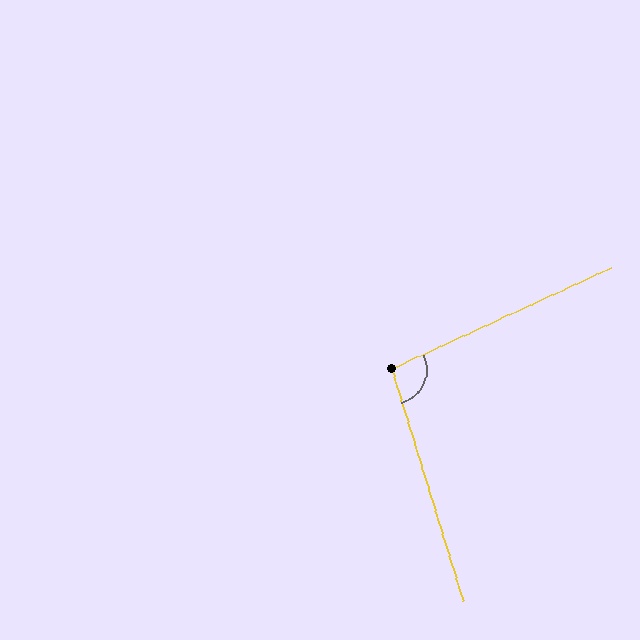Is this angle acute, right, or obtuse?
It is obtuse.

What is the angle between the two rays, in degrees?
Approximately 98 degrees.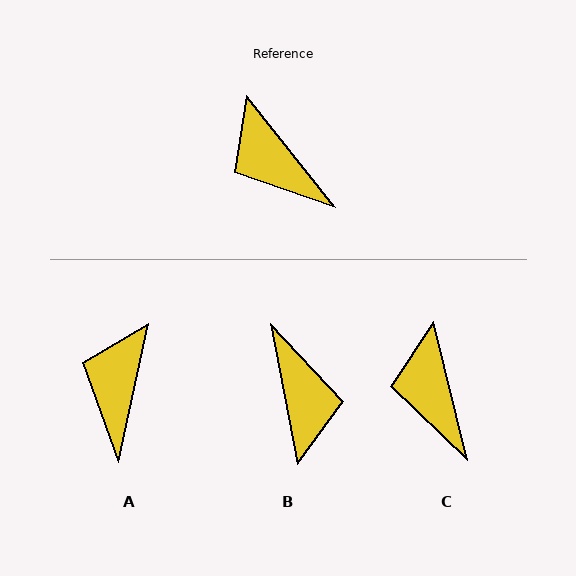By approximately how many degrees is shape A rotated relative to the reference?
Approximately 51 degrees clockwise.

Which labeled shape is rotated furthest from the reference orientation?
B, about 152 degrees away.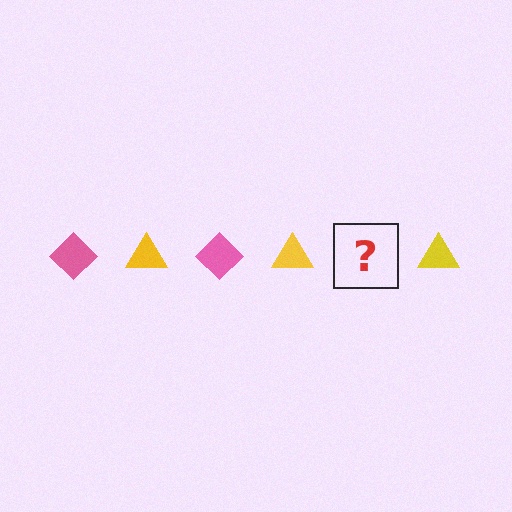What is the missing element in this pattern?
The missing element is a pink diamond.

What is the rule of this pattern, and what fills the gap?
The rule is that the pattern alternates between pink diamond and yellow triangle. The gap should be filled with a pink diamond.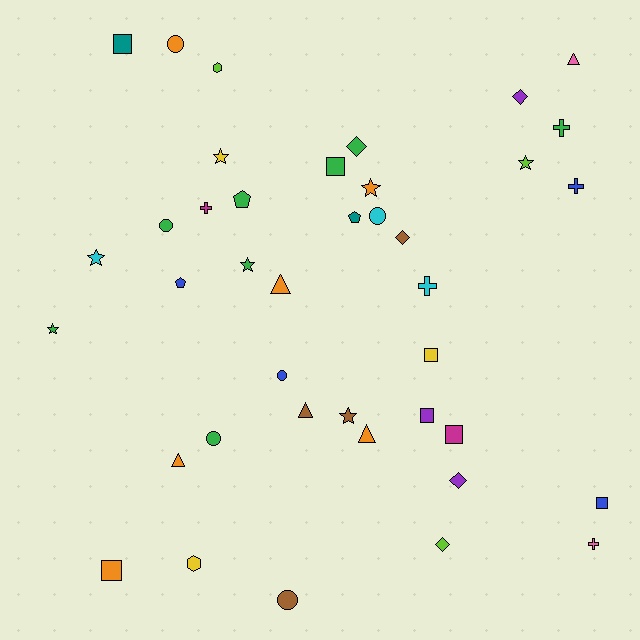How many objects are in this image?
There are 40 objects.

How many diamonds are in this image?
There are 5 diamonds.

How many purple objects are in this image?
There are 3 purple objects.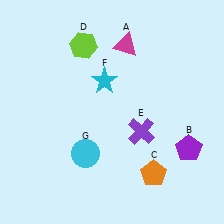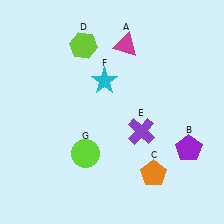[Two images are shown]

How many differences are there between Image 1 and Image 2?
There is 1 difference between the two images.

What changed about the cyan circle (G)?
In Image 1, G is cyan. In Image 2, it changed to lime.